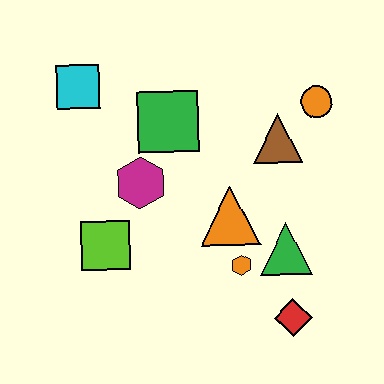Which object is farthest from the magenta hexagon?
The red diamond is farthest from the magenta hexagon.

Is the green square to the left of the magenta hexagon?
No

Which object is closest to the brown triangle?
The orange circle is closest to the brown triangle.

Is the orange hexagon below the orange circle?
Yes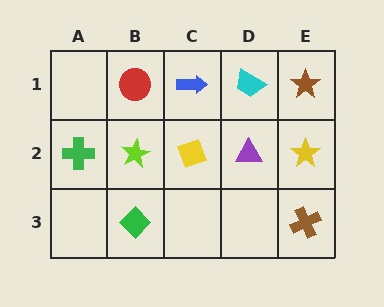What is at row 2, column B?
A lime star.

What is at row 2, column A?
A green cross.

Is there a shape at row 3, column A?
No, that cell is empty.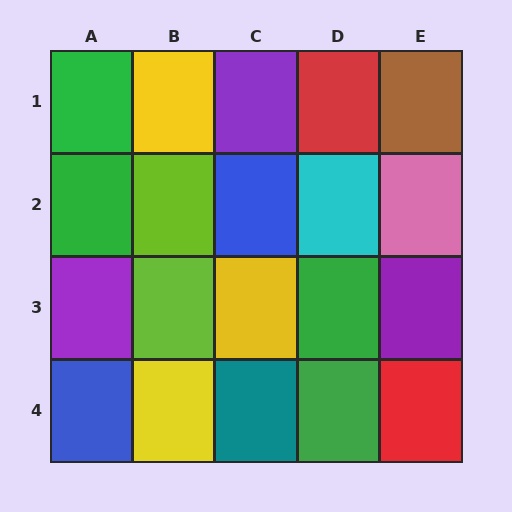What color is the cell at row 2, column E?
Pink.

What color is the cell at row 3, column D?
Green.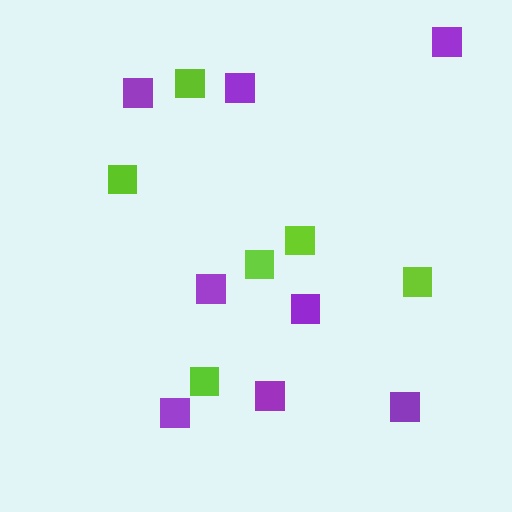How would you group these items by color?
There are 2 groups: one group of purple squares (8) and one group of lime squares (6).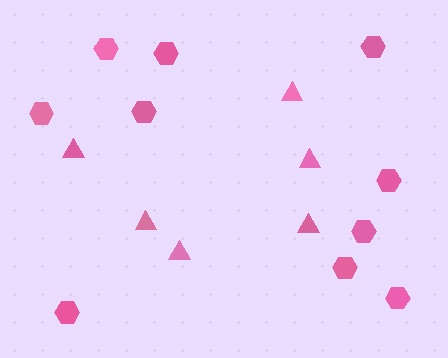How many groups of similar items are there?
There are 2 groups: one group of triangles (6) and one group of hexagons (10).